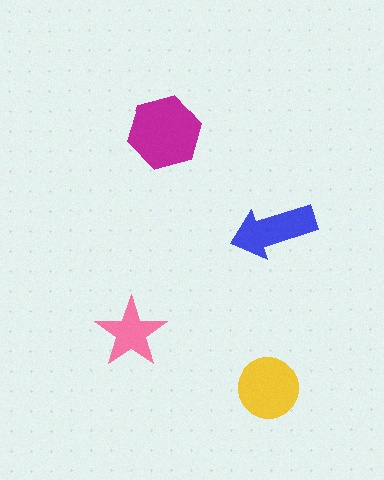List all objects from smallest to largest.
The pink star, the blue arrow, the yellow circle, the magenta hexagon.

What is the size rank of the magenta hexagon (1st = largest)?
1st.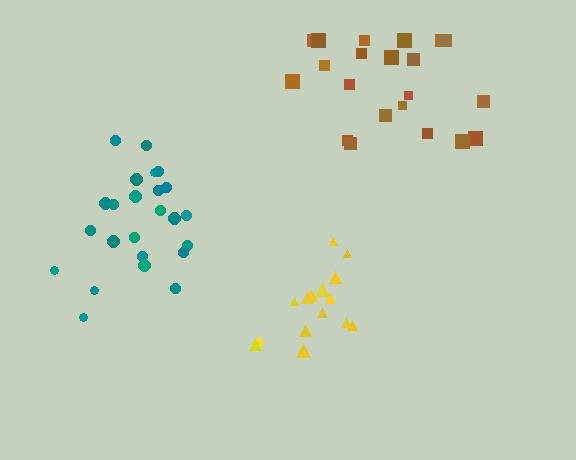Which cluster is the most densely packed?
Yellow.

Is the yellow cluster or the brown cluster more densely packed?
Yellow.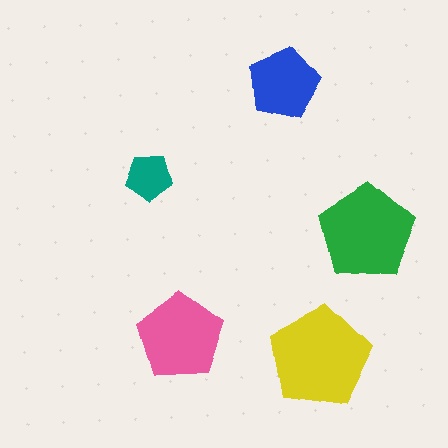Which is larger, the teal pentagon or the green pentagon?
The green one.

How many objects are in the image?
There are 5 objects in the image.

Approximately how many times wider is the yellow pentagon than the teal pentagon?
About 2 times wider.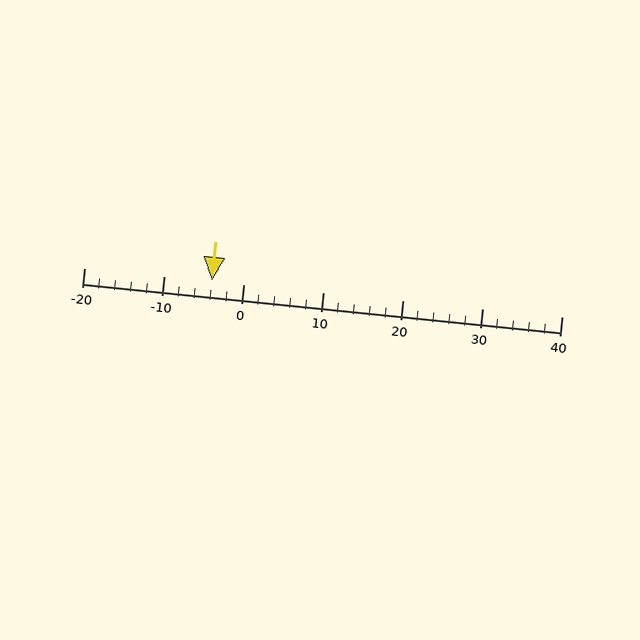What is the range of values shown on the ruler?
The ruler shows values from -20 to 40.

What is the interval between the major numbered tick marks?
The major tick marks are spaced 10 units apart.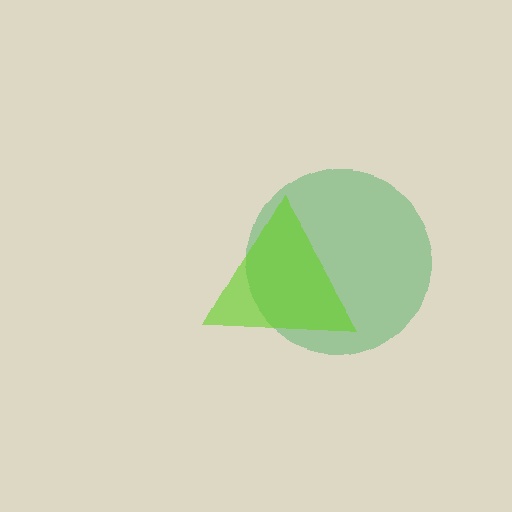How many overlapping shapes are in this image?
There are 2 overlapping shapes in the image.